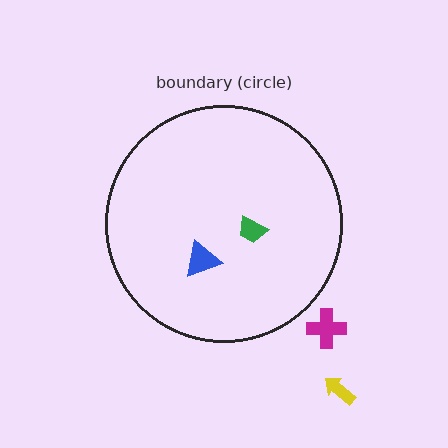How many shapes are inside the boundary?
2 inside, 2 outside.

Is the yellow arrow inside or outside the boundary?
Outside.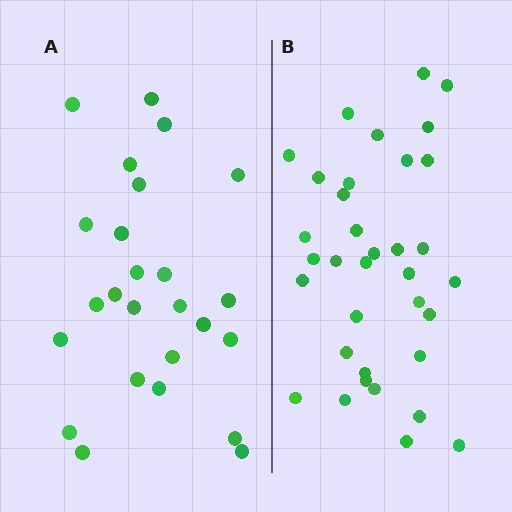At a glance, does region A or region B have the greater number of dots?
Region B (the right region) has more dots.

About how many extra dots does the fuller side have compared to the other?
Region B has roughly 10 or so more dots than region A.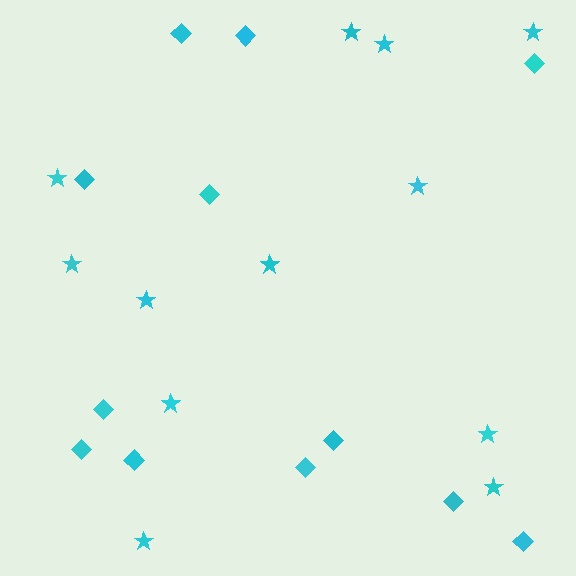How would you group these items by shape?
There are 2 groups: one group of diamonds (12) and one group of stars (12).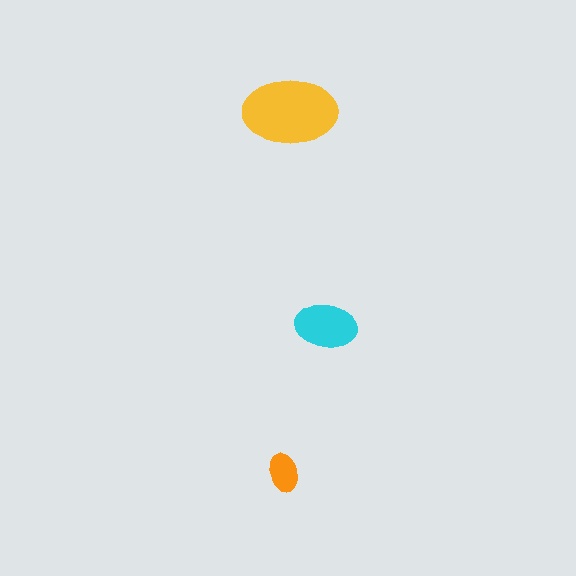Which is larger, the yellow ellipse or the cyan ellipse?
The yellow one.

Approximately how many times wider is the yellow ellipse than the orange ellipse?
About 2.5 times wider.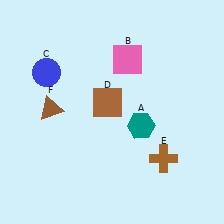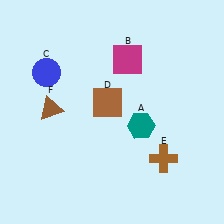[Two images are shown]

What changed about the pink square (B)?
In Image 1, B is pink. In Image 2, it changed to magenta.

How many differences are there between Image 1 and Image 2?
There is 1 difference between the two images.